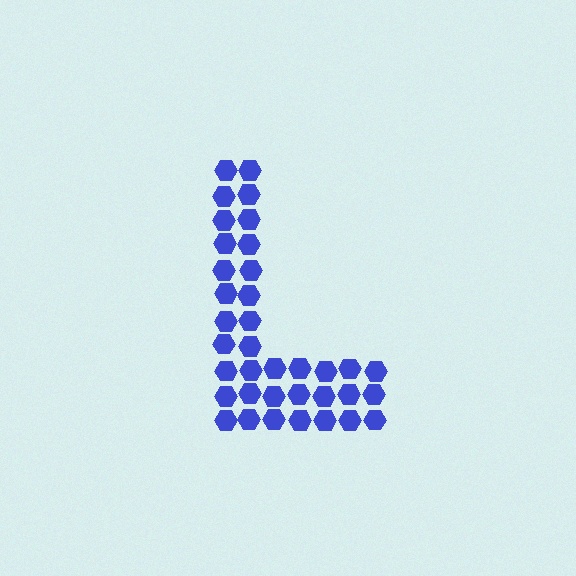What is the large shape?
The large shape is the letter L.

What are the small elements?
The small elements are hexagons.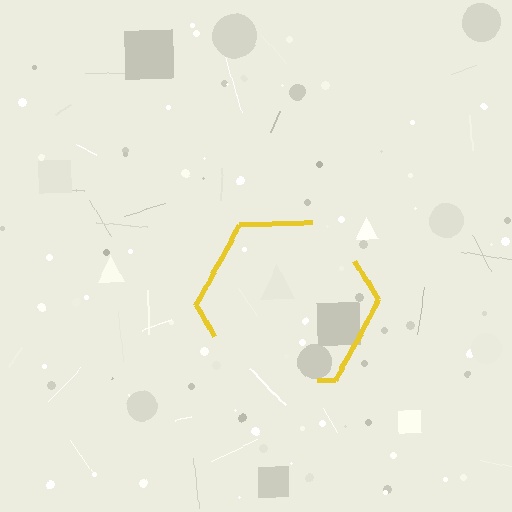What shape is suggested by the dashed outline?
The dashed outline suggests a hexagon.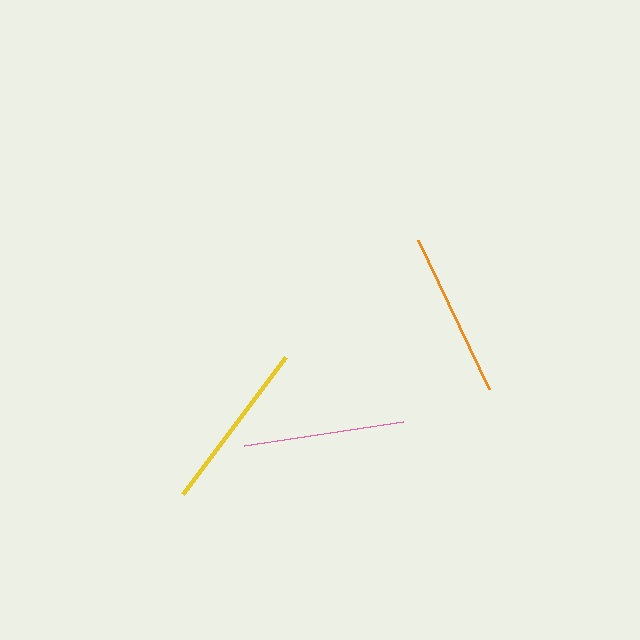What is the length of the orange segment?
The orange segment is approximately 165 pixels long.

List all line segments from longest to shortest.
From longest to shortest: yellow, orange, pink.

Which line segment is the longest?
The yellow line is the longest at approximately 171 pixels.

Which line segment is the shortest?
The pink line is the shortest at approximately 161 pixels.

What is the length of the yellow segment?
The yellow segment is approximately 171 pixels long.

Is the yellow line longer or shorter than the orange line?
The yellow line is longer than the orange line.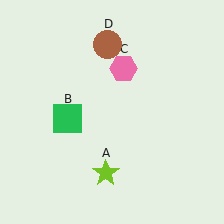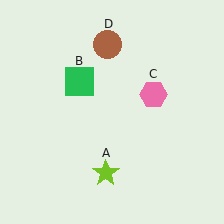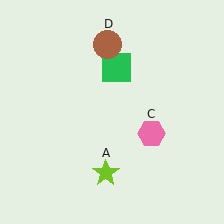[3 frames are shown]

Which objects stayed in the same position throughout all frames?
Lime star (object A) and brown circle (object D) remained stationary.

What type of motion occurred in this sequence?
The green square (object B), pink hexagon (object C) rotated clockwise around the center of the scene.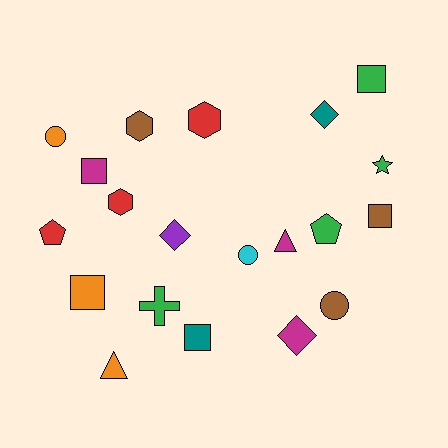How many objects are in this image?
There are 20 objects.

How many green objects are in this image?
There are 4 green objects.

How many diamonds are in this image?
There are 3 diamonds.